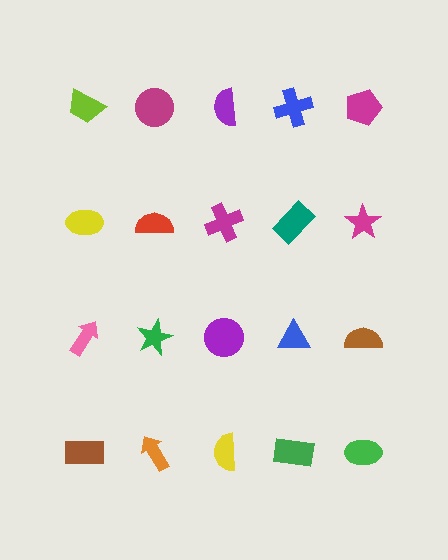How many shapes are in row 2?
5 shapes.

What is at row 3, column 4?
A blue triangle.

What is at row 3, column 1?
A pink arrow.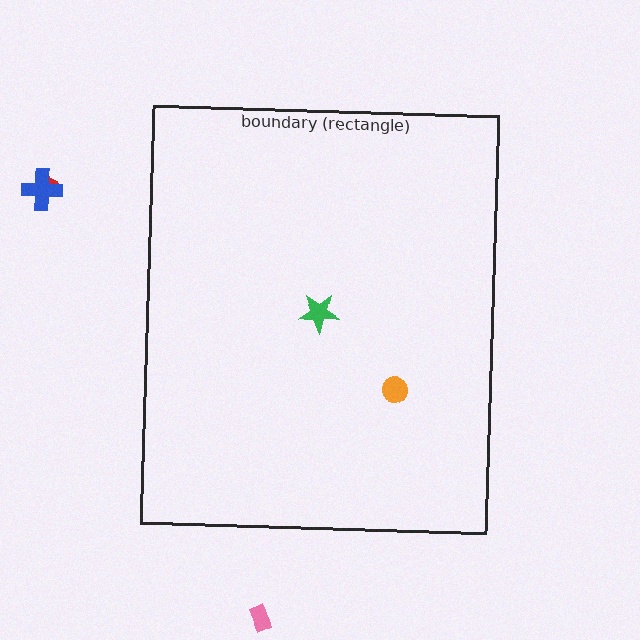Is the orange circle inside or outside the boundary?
Inside.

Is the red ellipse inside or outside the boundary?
Outside.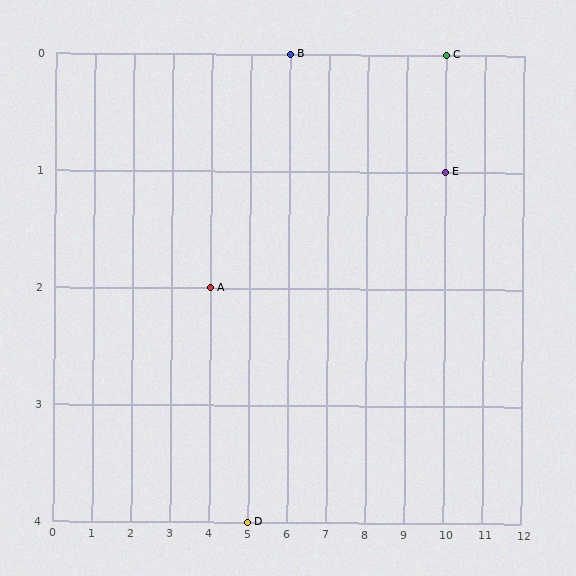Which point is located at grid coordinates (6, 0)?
Point B is at (6, 0).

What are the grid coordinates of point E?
Point E is at grid coordinates (10, 1).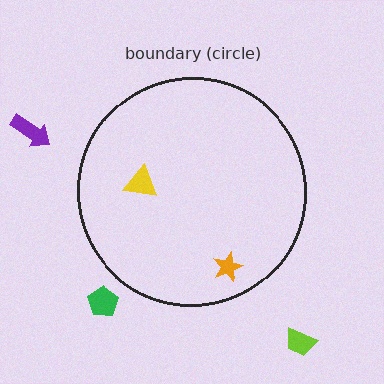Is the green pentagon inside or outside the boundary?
Outside.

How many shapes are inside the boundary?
2 inside, 3 outside.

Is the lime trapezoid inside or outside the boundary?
Outside.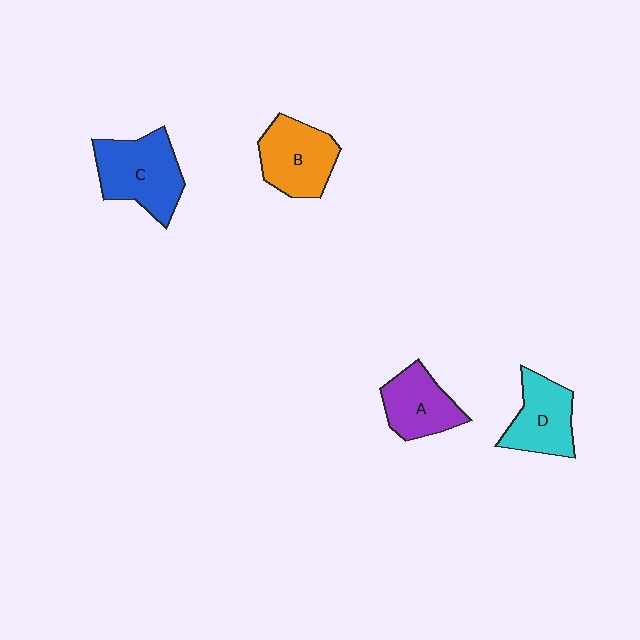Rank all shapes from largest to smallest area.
From largest to smallest: C (blue), B (orange), D (cyan), A (purple).